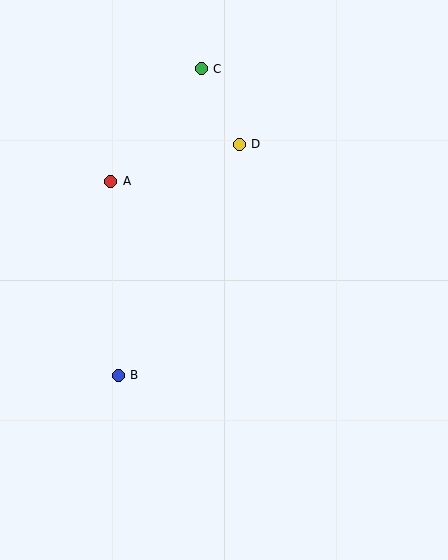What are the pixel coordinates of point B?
Point B is at (118, 375).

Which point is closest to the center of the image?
Point D at (239, 144) is closest to the center.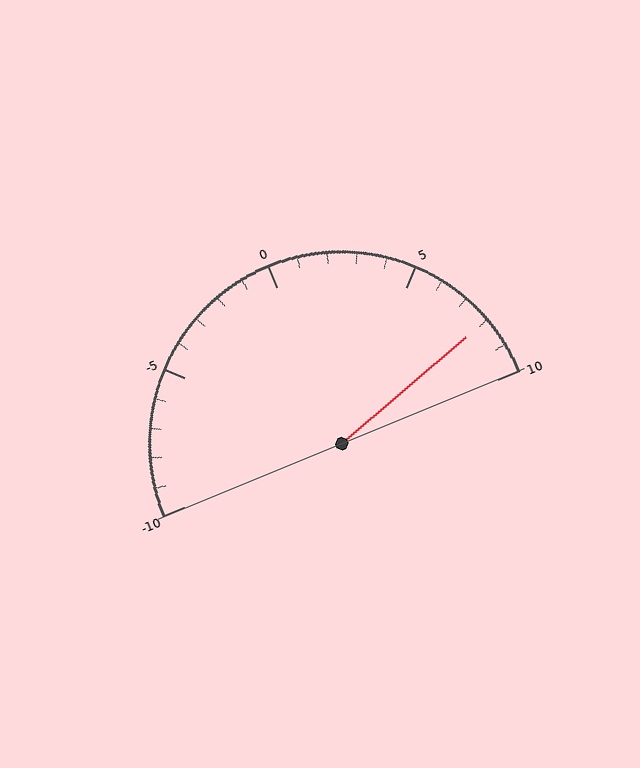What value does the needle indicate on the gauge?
The needle indicates approximately 8.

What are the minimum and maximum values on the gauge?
The gauge ranges from -10 to 10.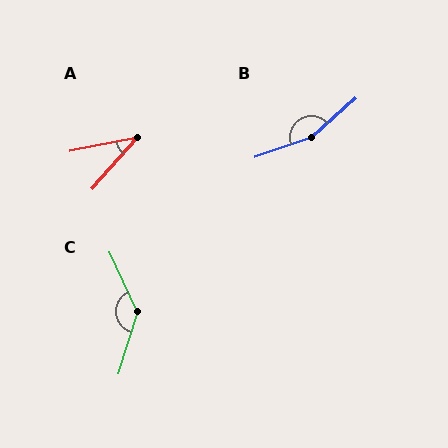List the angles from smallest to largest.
A (37°), C (138°), B (157°).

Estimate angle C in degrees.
Approximately 138 degrees.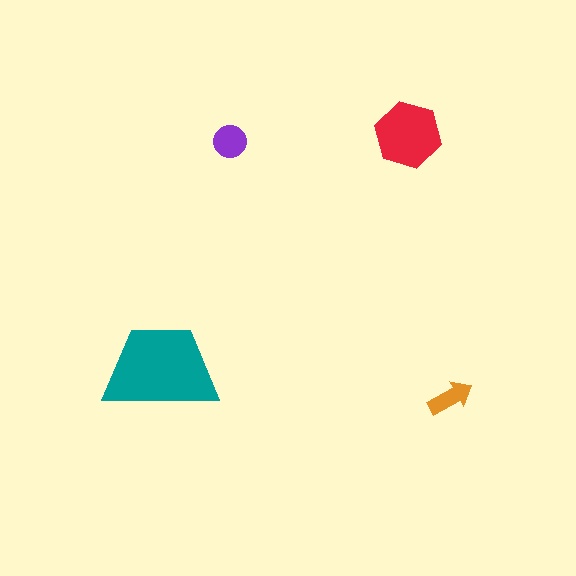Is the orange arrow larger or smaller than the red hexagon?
Smaller.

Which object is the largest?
The teal trapezoid.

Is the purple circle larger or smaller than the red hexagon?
Smaller.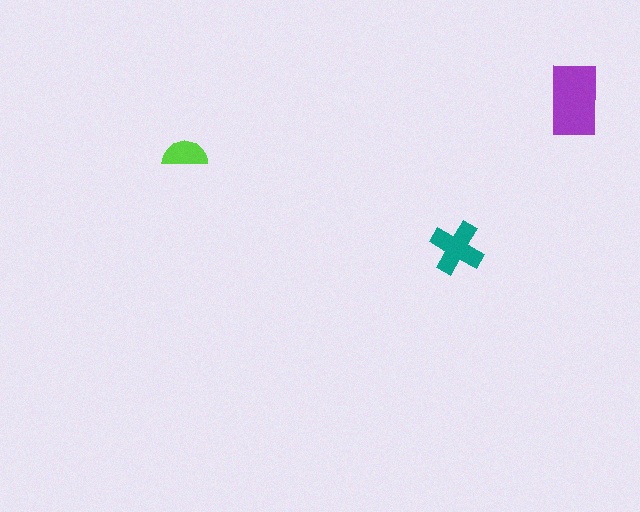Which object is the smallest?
The lime semicircle.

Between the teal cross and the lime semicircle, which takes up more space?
The teal cross.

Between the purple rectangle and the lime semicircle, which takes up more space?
The purple rectangle.